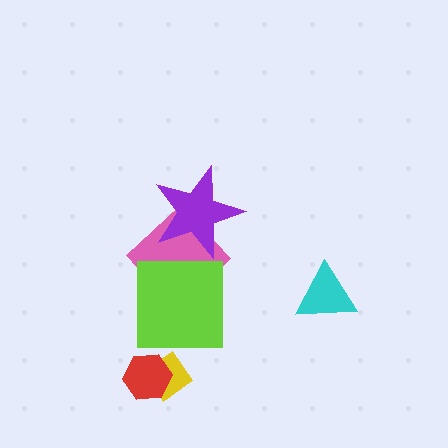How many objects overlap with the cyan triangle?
0 objects overlap with the cyan triangle.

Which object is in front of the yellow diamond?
The red hexagon is in front of the yellow diamond.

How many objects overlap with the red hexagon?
1 object overlaps with the red hexagon.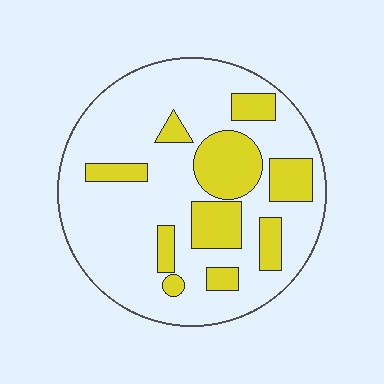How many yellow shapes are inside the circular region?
10.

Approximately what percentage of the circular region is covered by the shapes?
Approximately 25%.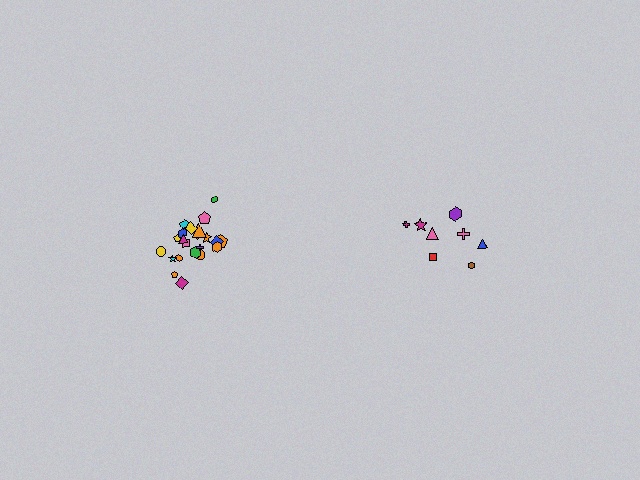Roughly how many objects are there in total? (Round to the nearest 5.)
Roughly 30 objects in total.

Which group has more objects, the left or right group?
The left group.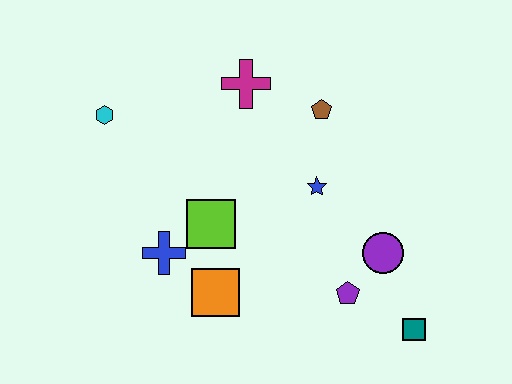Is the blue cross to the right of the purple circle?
No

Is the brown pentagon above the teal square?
Yes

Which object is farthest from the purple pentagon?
The cyan hexagon is farthest from the purple pentagon.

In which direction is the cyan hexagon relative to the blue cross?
The cyan hexagon is above the blue cross.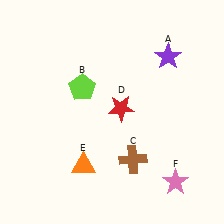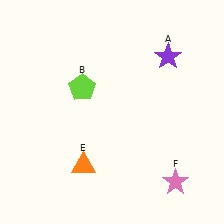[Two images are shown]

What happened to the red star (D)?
The red star (D) was removed in Image 2. It was in the top-right area of Image 1.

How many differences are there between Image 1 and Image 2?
There are 2 differences between the two images.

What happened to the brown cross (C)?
The brown cross (C) was removed in Image 2. It was in the bottom-right area of Image 1.